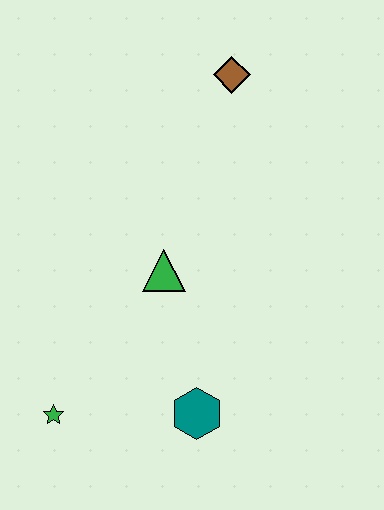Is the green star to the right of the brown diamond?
No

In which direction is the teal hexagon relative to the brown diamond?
The teal hexagon is below the brown diamond.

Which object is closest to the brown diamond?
The green triangle is closest to the brown diamond.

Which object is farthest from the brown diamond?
The green star is farthest from the brown diamond.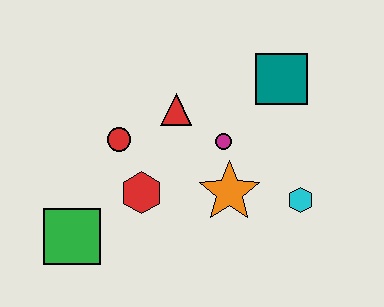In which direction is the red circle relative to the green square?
The red circle is above the green square.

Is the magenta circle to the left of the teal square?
Yes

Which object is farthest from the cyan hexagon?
The green square is farthest from the cyan hexagon.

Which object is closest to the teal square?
The magenta circle is closest to the teal square.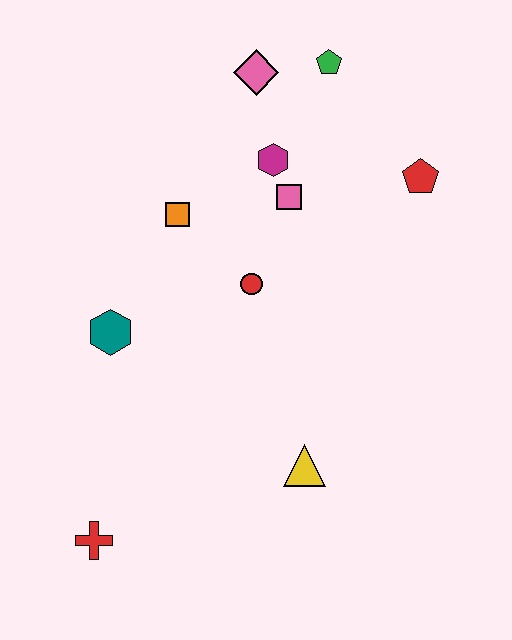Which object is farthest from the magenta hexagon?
The red cross is farthest from the magenta hexagon.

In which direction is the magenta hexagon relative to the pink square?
The magenta hexagon is above the pink square.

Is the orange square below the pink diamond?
Yes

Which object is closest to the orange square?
The red circle is closest to the orange square.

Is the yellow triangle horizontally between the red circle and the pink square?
No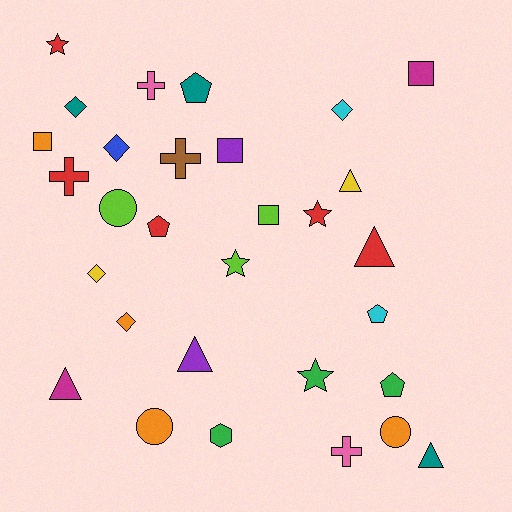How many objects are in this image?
There are 30 objects.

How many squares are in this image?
There are 4 squares.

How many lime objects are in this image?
There are 3 lime objects.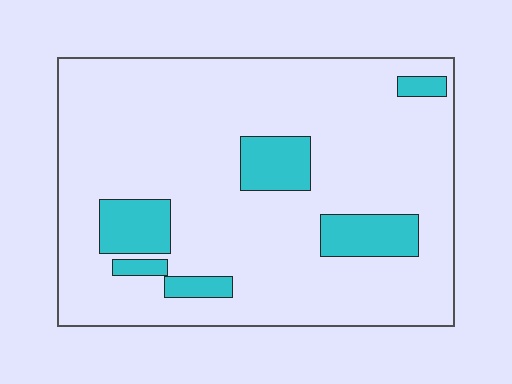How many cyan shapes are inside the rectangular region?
6.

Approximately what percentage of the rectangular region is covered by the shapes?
Approximately 15%.